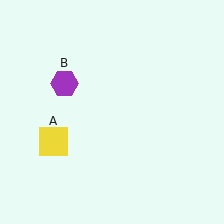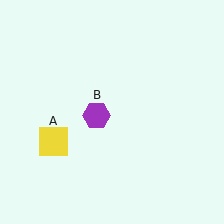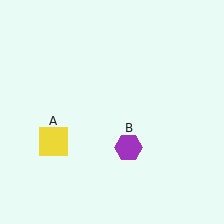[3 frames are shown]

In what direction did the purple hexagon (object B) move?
The purple hexagon (object B) moved down and to the right.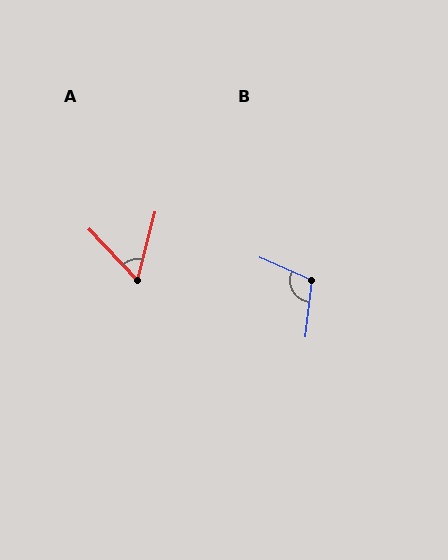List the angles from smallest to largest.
A (58°), B (107°).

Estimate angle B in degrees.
Approximately 107 degrees.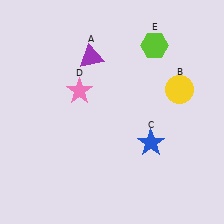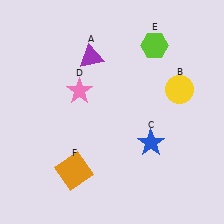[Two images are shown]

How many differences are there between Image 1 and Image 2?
There is 1 difference between the two images.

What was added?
An orange square (F) was added in Image 2.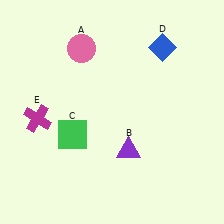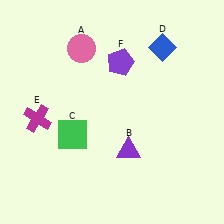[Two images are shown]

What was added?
A purple pentagon (F) was added in Image 2.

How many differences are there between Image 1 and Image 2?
There is 1 difference between the two images.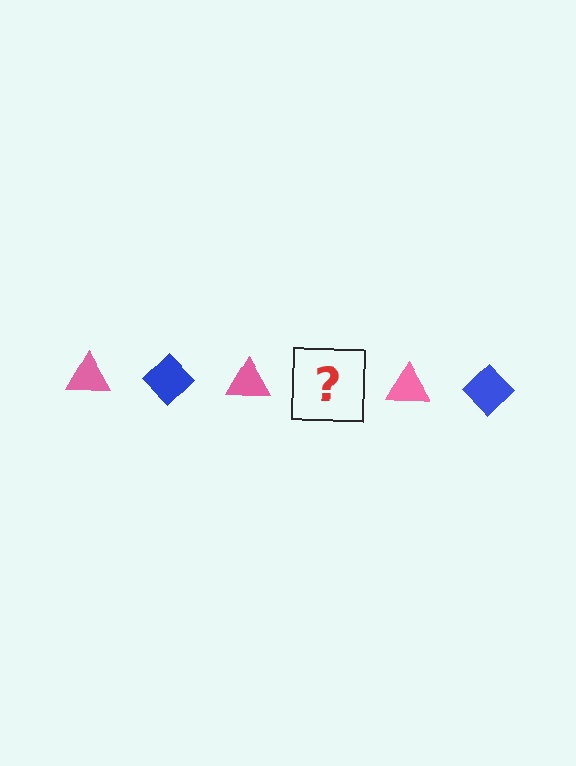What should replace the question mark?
The question mark should be replaced with a blue diamond.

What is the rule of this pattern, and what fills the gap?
The rule is that the pattern alternates between pink triangle and blue diamond. The gap should be filled with a blue diamond.